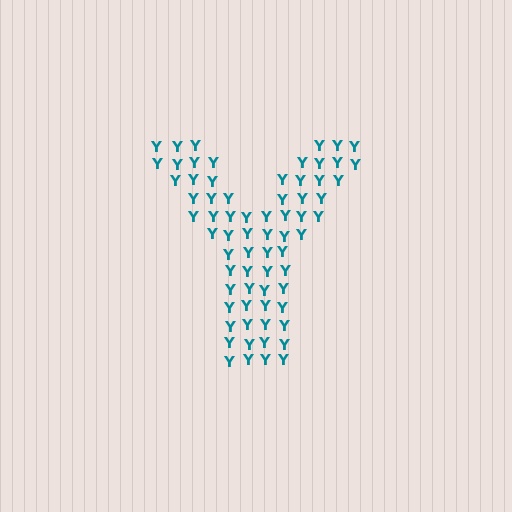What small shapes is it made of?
It is made of small letter Y's.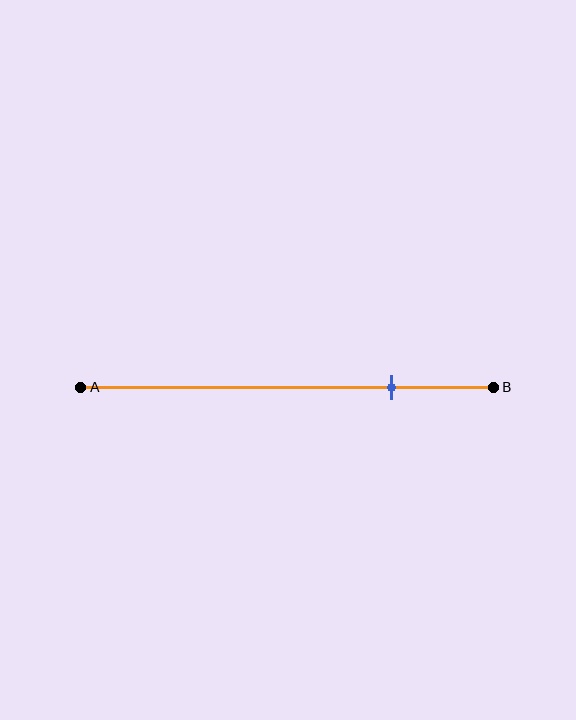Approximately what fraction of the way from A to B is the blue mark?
The blue mark is approximately 75% of the way from A to B.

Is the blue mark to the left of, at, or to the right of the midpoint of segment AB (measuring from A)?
The blue mark is to the right of the midpoint of segment AB.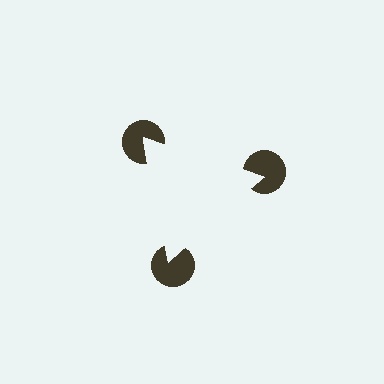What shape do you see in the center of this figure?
An illusory triangle — its edges are inferred from the aligned wedge cuts in the pac-man discs, not physically drawn.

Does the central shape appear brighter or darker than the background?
It typically appears slightly brighter than the background, even though no actual brightness change is drawn.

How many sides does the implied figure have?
3 sides.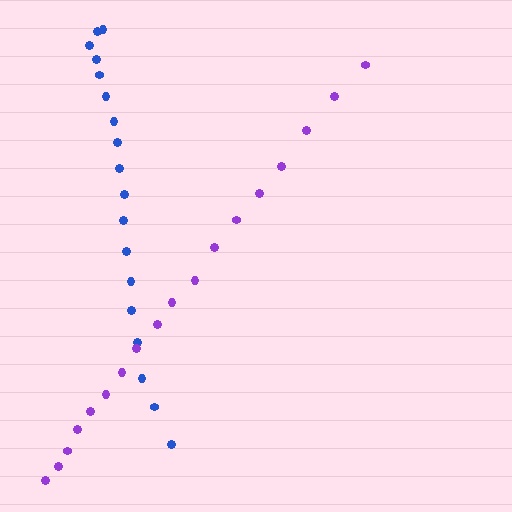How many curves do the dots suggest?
There are 2 distinct paths.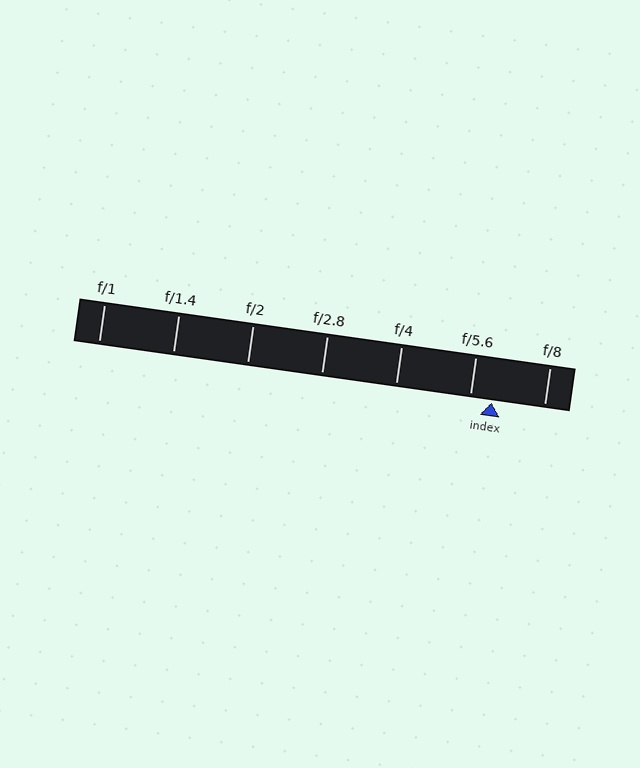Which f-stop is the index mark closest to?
The index mark is closest to f/5.6.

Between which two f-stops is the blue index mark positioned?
The index mark is between f/5.6 and f/8.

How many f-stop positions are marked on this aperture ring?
There are 7 f-stop positions marked.